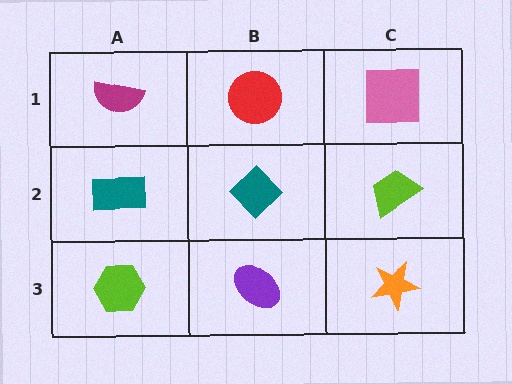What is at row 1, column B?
A red circle.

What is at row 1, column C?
A pink square.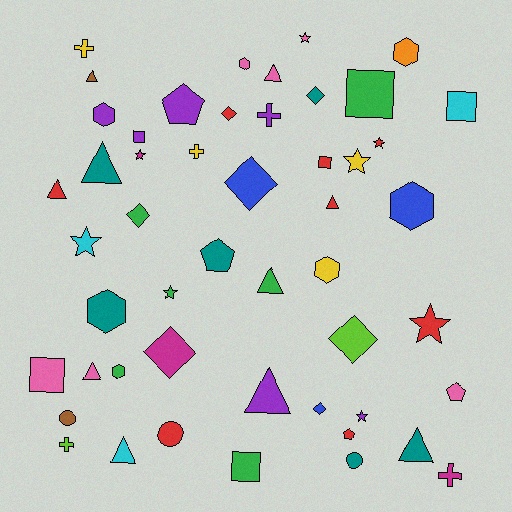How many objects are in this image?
There are 50 objects.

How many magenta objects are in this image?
There are 3 magenta objects.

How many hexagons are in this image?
There are 7 hexagons.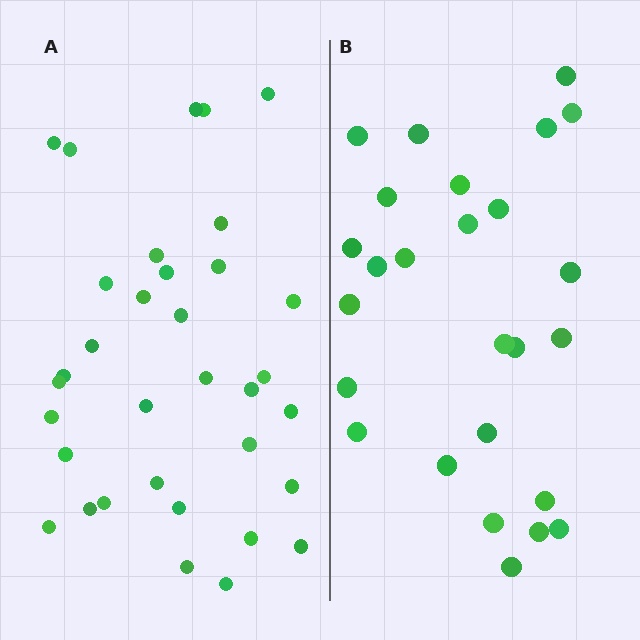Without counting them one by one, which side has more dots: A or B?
Region A (the left region) has more dots.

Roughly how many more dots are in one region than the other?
Region A has roughly 8 or so more dots than region B.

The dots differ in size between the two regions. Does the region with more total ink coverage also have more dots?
No. Region B has more total ink coverage because its dots are larger, but region A actually contains more individual dots. Total area can be misleading — the number of items is what matters here.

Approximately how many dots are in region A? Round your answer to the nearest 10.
About 30 dots. (The exact count is 34, which rounds to 30.)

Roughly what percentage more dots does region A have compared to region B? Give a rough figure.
About 30% more.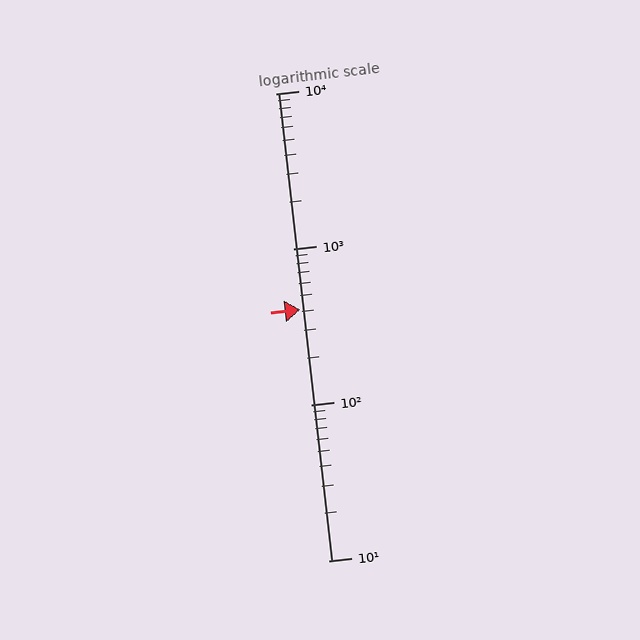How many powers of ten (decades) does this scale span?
The scale spans 3 decades, from 10 to 10000.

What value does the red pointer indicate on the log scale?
The pointer indicates approximately 410.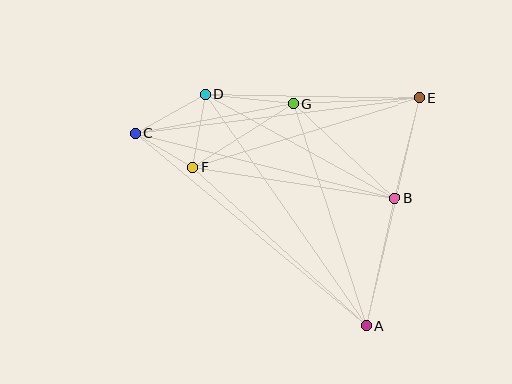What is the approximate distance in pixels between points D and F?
The distance between D and F is approximately 74 pixels.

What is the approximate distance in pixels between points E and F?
The distance between E and F is approximately 237 pixels.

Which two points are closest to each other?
Points C and F are closest to each other.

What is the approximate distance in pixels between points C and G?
The distance between C and G is approximately 161 pixels.